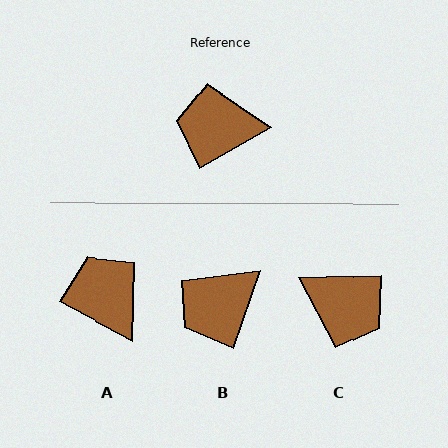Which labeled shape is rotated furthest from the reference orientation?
C, about 153 degrees away.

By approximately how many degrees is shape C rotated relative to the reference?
Approximately 153 degrees counter-clockwise.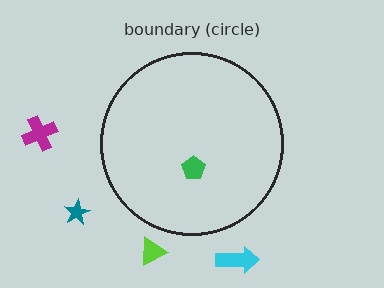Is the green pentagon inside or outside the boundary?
Inside.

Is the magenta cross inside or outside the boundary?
Outside.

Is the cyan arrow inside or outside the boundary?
Outside.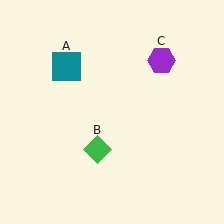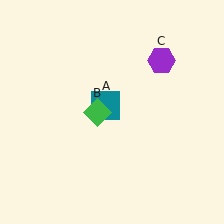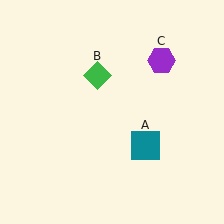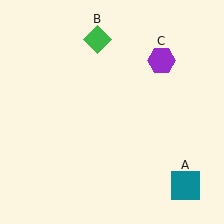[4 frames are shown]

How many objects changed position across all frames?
2 objects changed position: teal square (object A), green diamond (object B).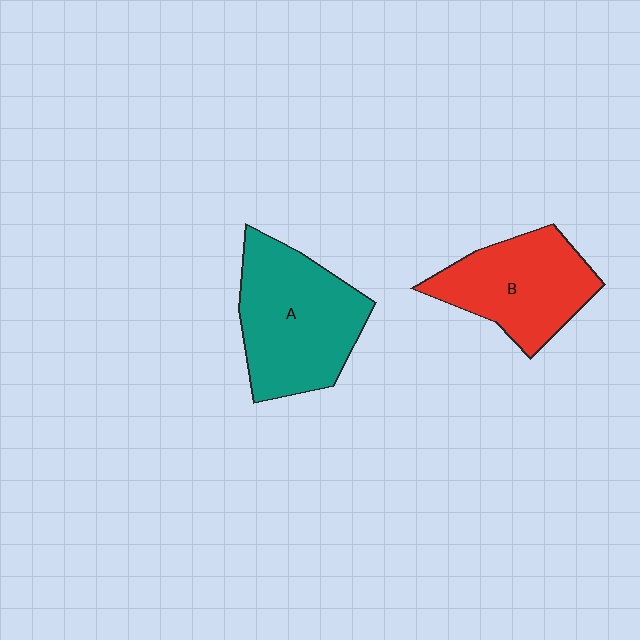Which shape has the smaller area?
Shape B (red).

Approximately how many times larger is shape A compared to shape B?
Approximately 1.2 times.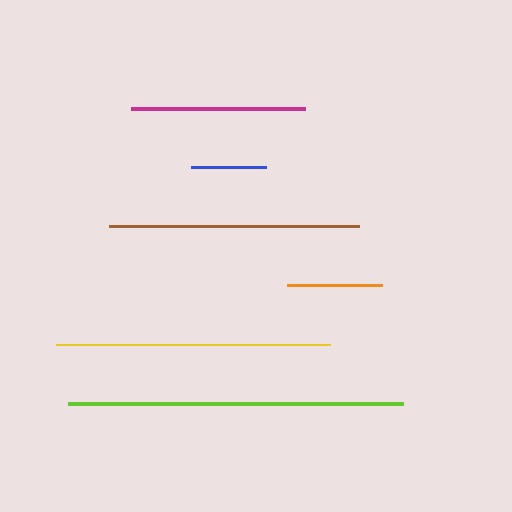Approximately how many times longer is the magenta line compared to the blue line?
The magenta line is approximately 2.3 times the length of the blue line.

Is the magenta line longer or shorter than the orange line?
The magenta line is longer than the orange line.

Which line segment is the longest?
The lime line is the longest at approximately 336 pixels.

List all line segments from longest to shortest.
From longest to shortest: lime, yellow, brown, magenta, orange, blue.